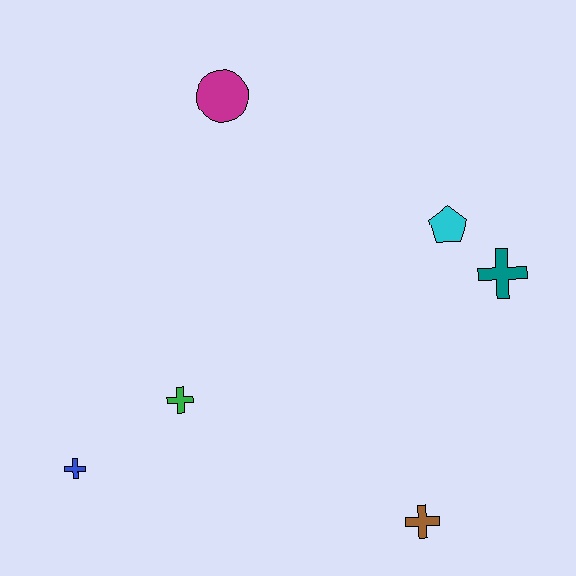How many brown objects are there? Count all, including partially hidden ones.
There is 1 brown object.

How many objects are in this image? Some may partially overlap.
There are 6 objects.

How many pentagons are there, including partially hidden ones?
There is 1 pentagon.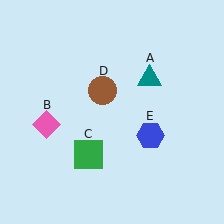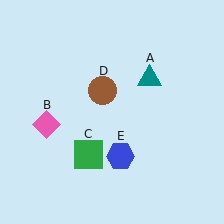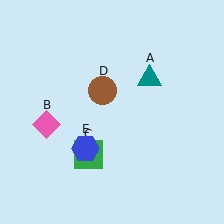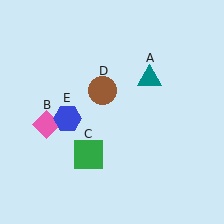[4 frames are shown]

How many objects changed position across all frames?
1 object changed position: blue hexagon (object E).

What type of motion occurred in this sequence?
The blue hexagon (object E) rotated clockwise around the center of the scene.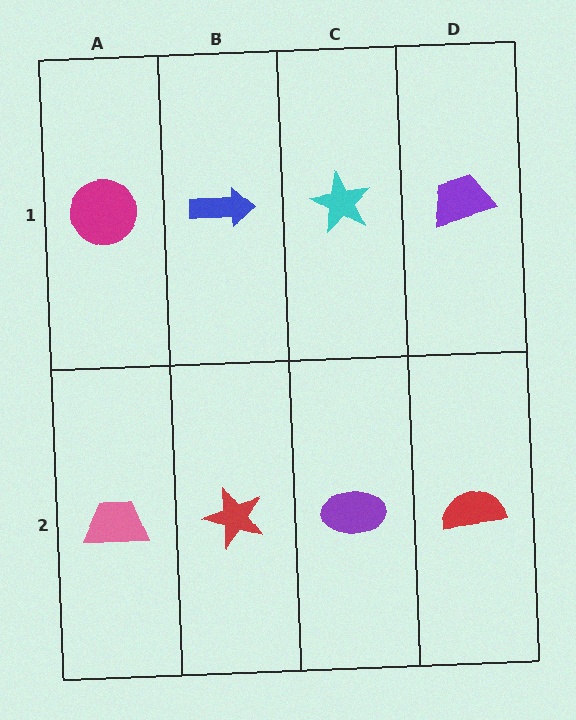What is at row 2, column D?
A red semicircle.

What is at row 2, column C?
A purple ellipse.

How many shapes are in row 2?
4 shapes.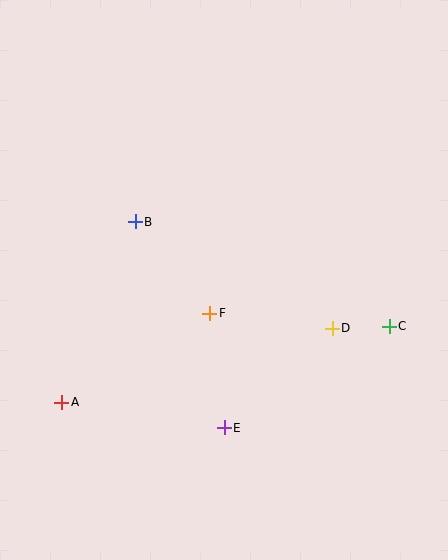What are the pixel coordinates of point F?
Point F is at (210, 313).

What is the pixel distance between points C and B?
The distance between C and B is 275 pixels.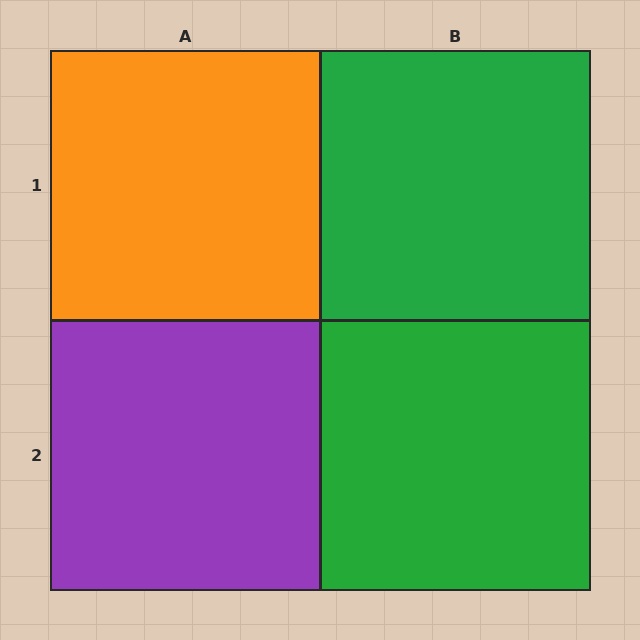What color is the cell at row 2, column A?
Purple.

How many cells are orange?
1 cell is orange.